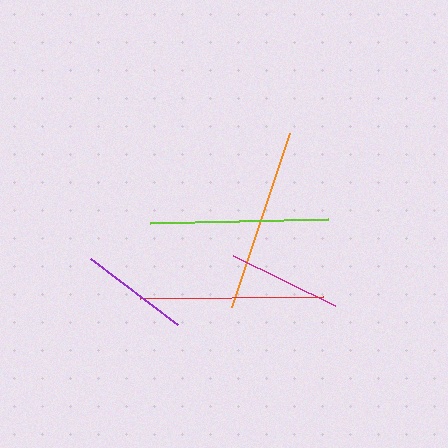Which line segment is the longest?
The orange line is the longest at approximately 184 pixels.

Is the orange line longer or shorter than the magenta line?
The orange line is longer than the magenta line.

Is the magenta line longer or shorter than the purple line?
The magenta line is longer than the purple line.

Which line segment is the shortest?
The purple line is the shortest at approximately 109 pixels.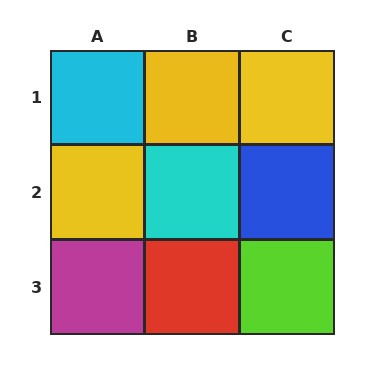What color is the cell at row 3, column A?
Magenta.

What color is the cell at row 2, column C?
Blue.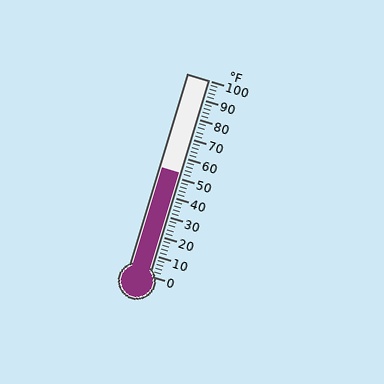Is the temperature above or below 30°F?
The temperature is above 30°F.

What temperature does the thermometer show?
The thermometer shows approximately 52°F.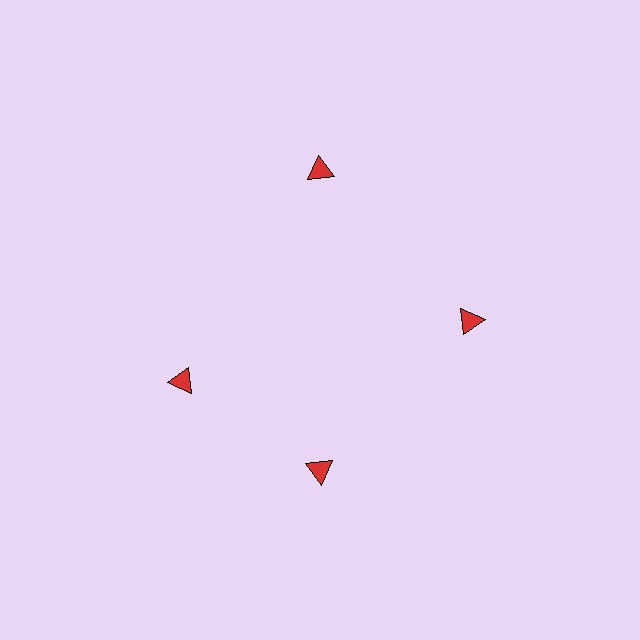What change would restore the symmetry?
The symmetry would be restored by rotating it back into even spacing with its neighbors so that all 4 triangles sit at equal angles and equal distance from the center.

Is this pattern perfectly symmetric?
No. The 4 red triangles are arranged in a ring, but one element near the 9 o'clock position is rotated out of alignment along the ring, breaking the 4-fold rotational symmetry.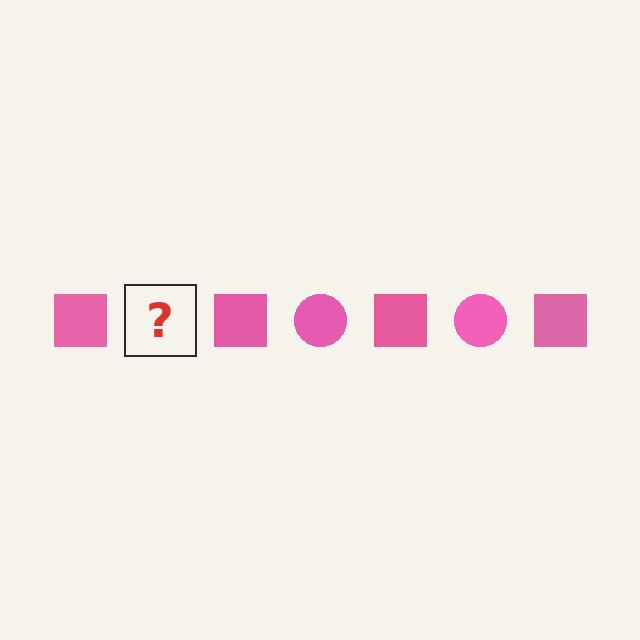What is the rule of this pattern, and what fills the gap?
The rule is that the pattern cycles through square, circle shapes in pink. The gap should be filled with a pink circle.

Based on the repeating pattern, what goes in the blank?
The blank should be a pink circle.